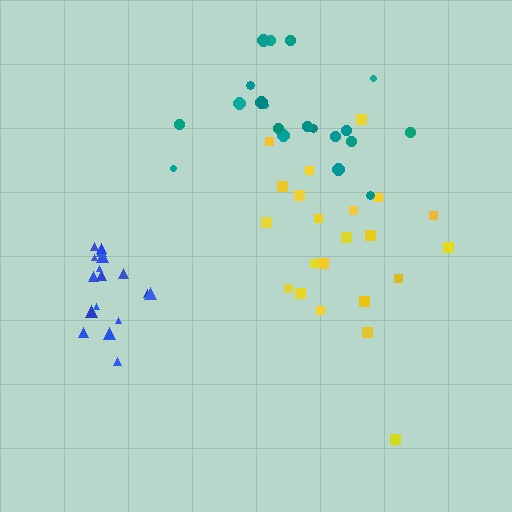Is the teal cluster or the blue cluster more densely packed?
Blue.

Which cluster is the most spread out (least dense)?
Yellow.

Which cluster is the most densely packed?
Blue.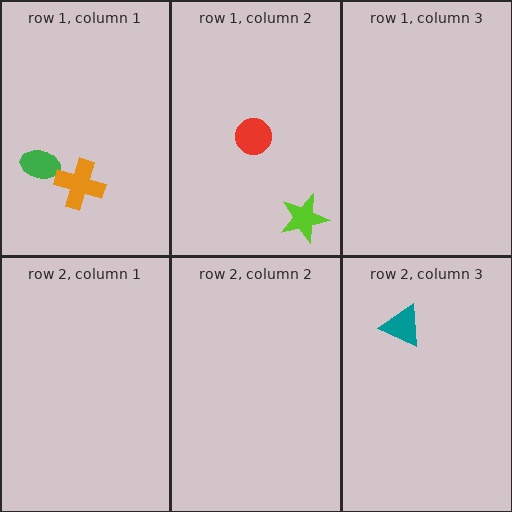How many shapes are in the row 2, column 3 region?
1.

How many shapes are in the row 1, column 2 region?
2.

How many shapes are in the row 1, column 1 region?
2.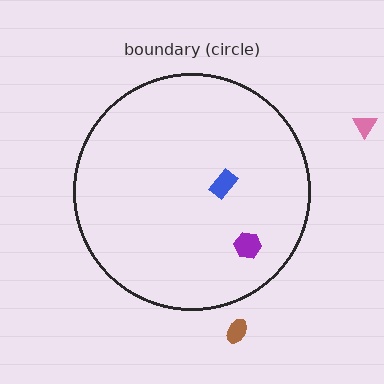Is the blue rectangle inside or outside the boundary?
Inside.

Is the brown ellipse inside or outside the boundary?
Outside.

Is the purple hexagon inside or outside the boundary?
Inside.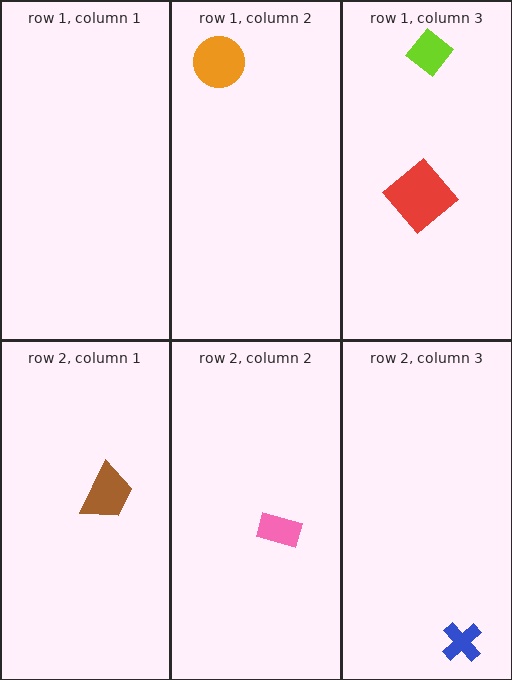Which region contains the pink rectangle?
The row 2, column 2 region.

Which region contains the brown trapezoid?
The row 2, column 1 region.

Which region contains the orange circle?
The row 1, column 2 region.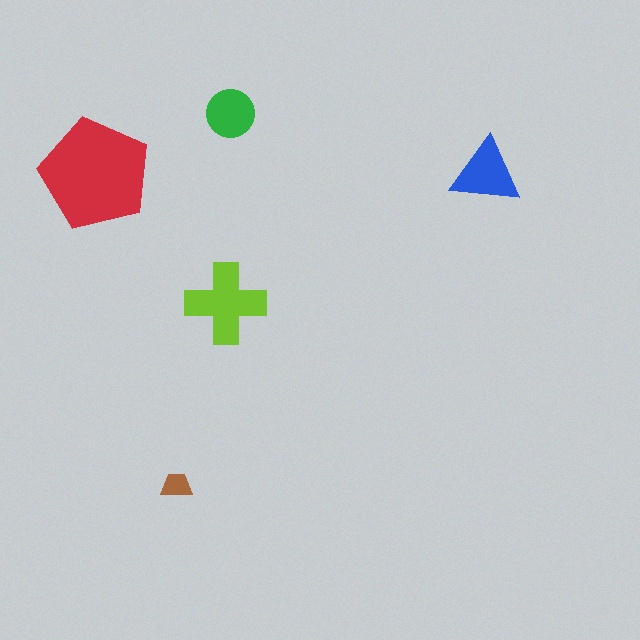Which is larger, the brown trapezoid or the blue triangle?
The blue triangle.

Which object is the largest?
The red pentagon.